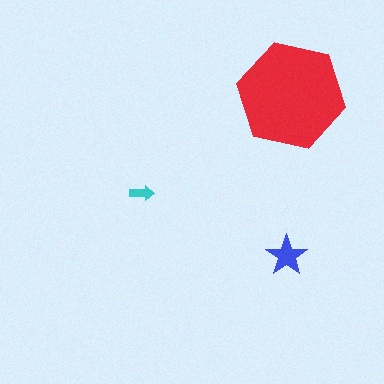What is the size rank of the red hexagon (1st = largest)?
1st.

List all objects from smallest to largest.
The cyan arrow, the blue star, the red hexagon.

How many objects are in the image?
There are 3 objects in the image.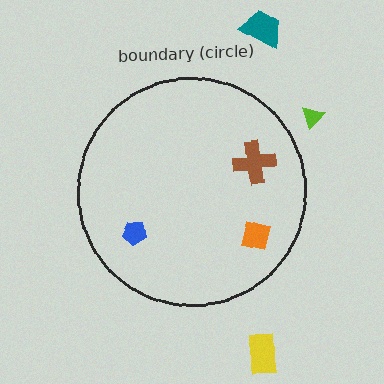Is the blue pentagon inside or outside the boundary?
Inside.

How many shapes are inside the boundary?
3 inside, 3 outside.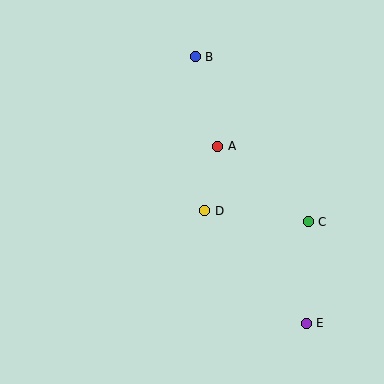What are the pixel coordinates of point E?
Point E is at (306, 323).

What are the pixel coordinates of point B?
Point B is at (195, 57).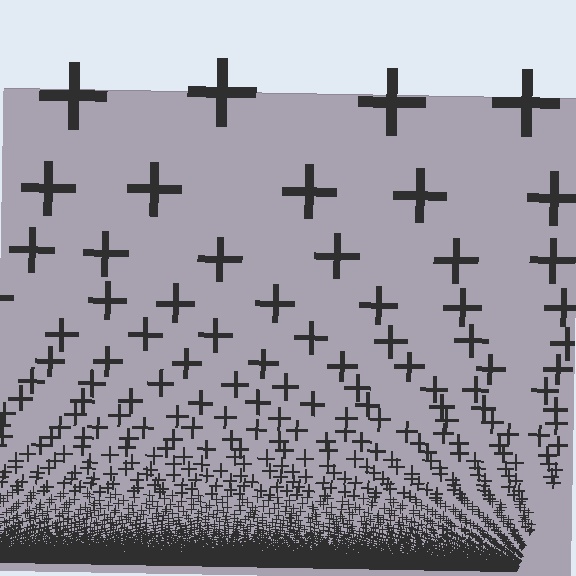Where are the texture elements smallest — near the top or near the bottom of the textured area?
Near the bottom.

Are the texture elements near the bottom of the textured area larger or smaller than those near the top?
Smaller. The gradient is inverted — elements near the bottom are smaller and denser.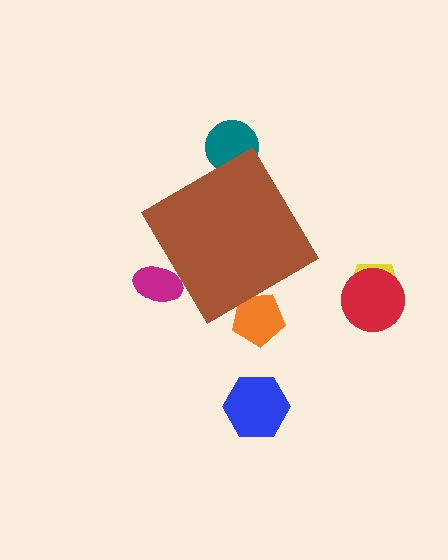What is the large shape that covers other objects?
A brown diamond.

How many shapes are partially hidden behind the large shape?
3 shapes are partially hidden.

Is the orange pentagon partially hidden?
Yes, the orange pentagon is partially hidden behind the brown diamond.